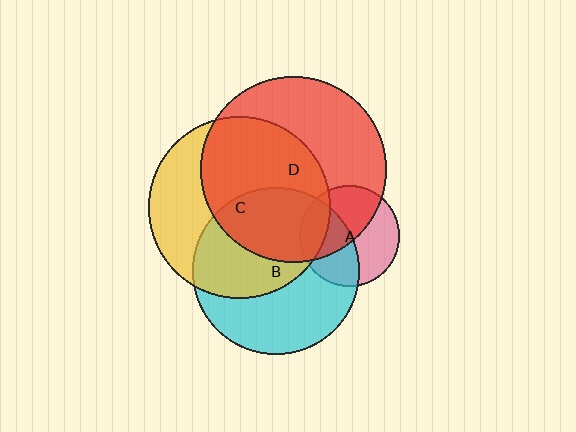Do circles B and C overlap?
Yes.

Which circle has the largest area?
Circle D (red).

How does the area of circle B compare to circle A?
Approximately 2.7 times.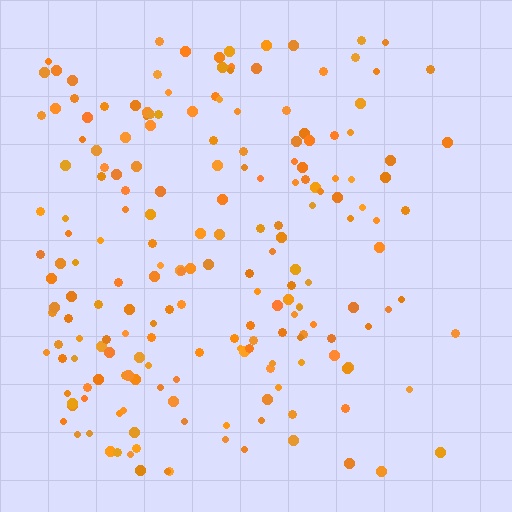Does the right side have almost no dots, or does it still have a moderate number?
Still a moderate number, just noticeably fewer than the left.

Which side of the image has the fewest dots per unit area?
The right.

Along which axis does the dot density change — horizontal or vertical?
Horizontal.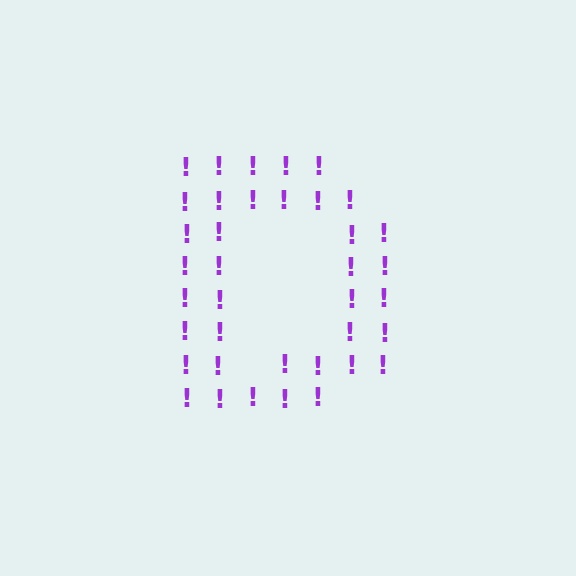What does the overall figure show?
The overall figure shows the letter D.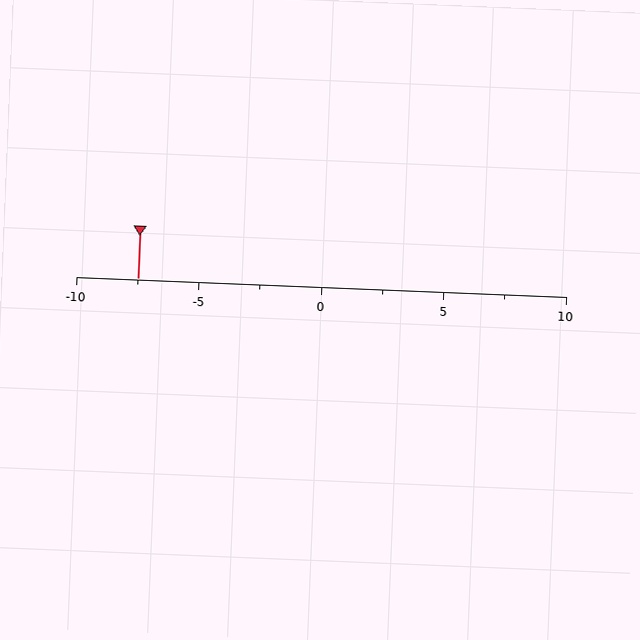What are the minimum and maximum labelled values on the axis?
The axis runs from -10 to 10.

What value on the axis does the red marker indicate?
The marker indicates approximately -7.5.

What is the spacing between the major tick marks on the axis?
The major ticks are spaced 5 apart.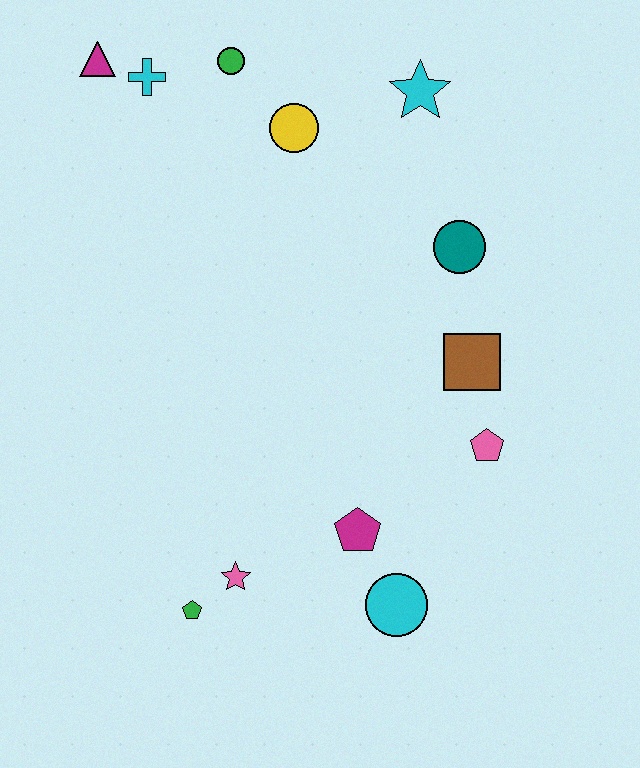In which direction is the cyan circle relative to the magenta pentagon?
The cyan circle is below the magenta pentagon.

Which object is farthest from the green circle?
The cyan circle is farthest from the green circle.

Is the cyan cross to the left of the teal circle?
Yes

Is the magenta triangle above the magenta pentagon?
Yes